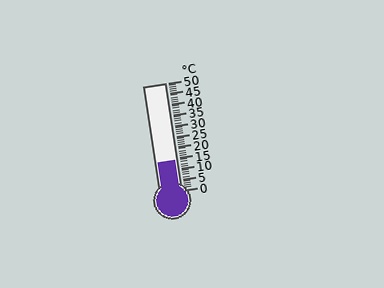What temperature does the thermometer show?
The thermometer shows approximately 14°C.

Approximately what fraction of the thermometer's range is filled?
The thermometer is filled to approximately 30% of its range.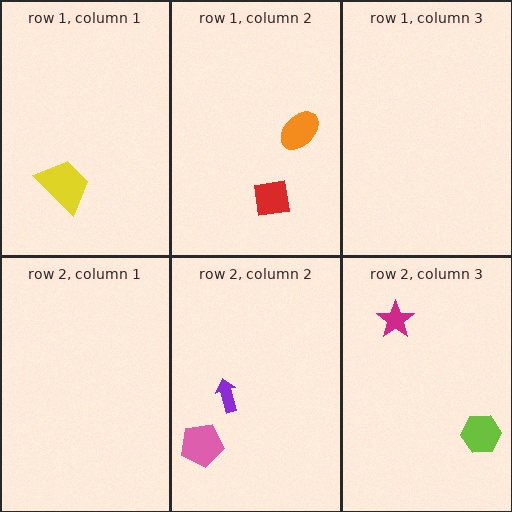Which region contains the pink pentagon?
The row 2, column 2 region.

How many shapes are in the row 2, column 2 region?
2.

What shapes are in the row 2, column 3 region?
The magenta star, the lime hexagon.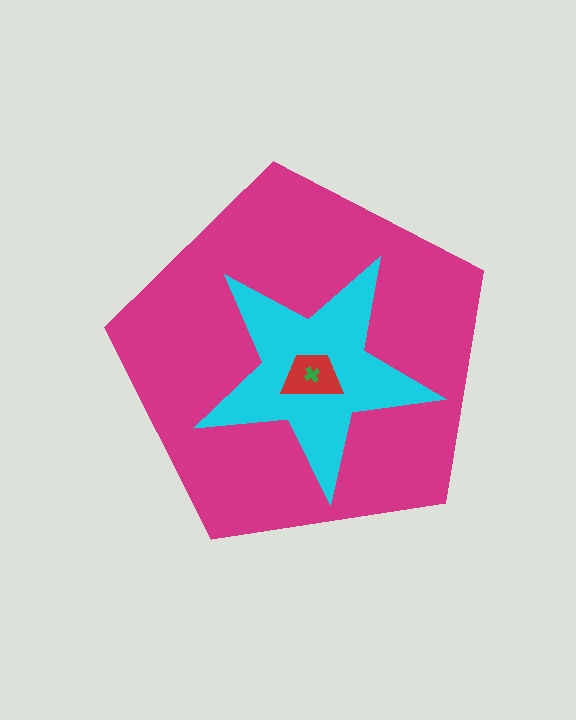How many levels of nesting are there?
4.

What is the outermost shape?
The magenta pentagon.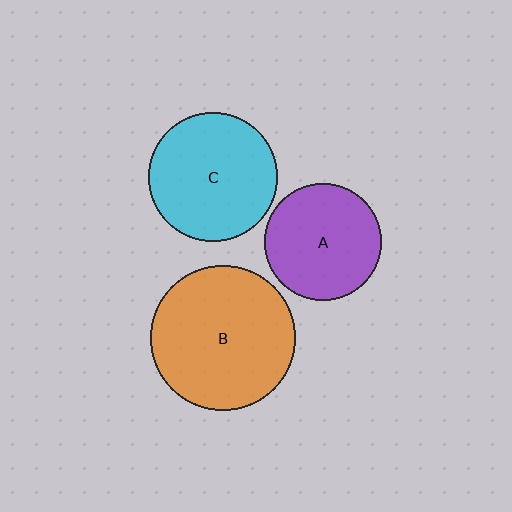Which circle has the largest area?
Circle B (orange).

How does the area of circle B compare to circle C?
Approximately 1.3 times.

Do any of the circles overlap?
No, none of the circles overlap.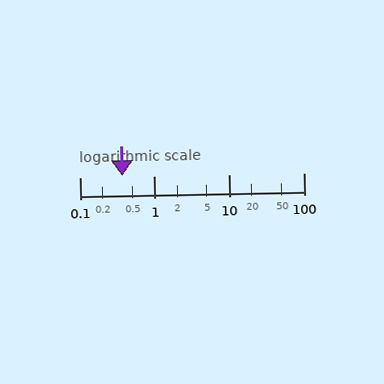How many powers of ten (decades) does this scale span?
The scale spans 3 decades, from 0.1 to 100.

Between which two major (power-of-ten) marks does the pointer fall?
The pointer is between 0.1 and 1.